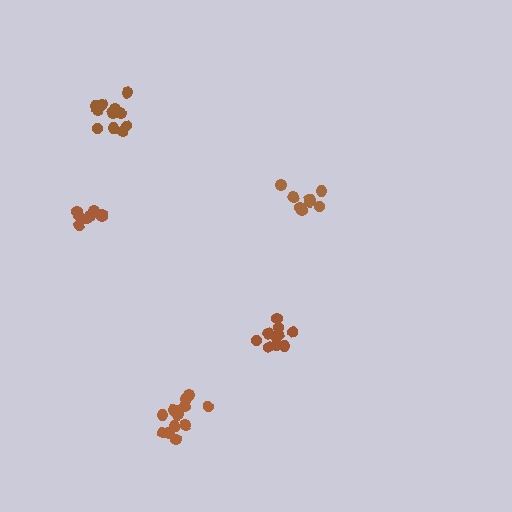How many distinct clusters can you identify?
There are 5 distinct clusters.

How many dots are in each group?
Group 1: 11 dots, Group 2: 8 dots, Group 3: 10 dots, Group 4: 9 dots, Group 5: 14 dots (52 total).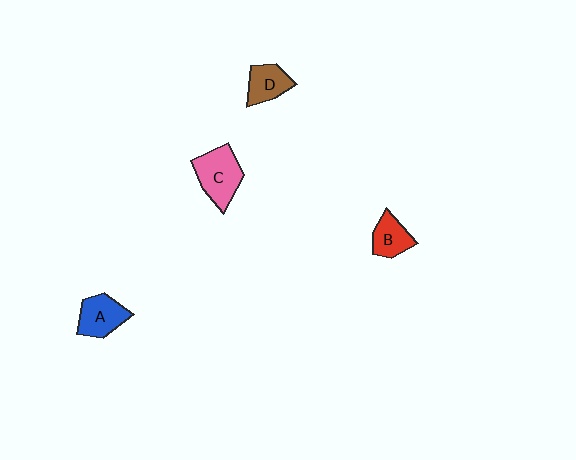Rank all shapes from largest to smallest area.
From largest to smallest: C (pink), A (blue), D (brown), B (red).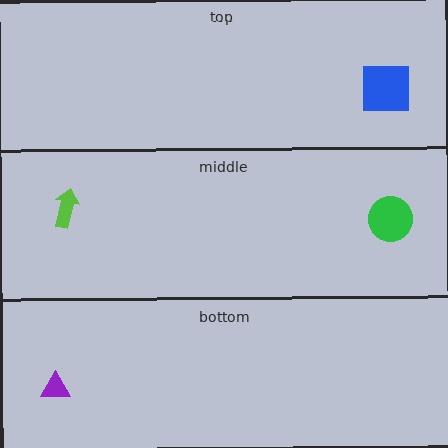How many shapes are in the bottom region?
1.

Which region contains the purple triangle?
The bottom region.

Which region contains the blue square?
The top region.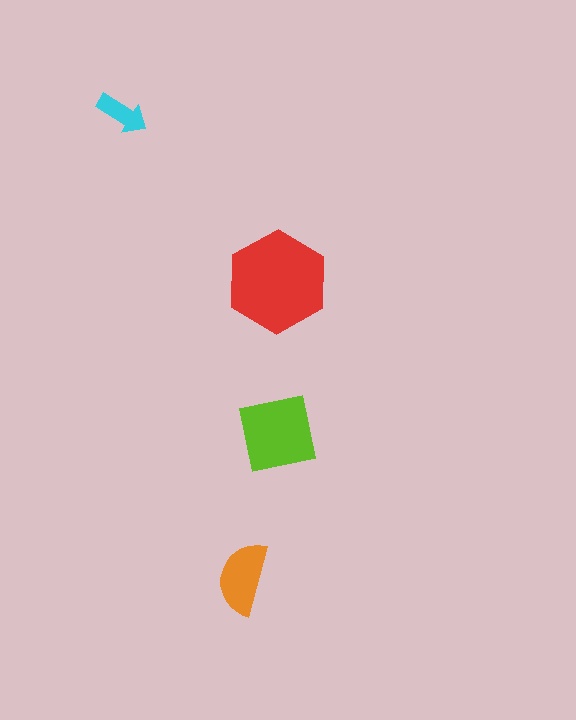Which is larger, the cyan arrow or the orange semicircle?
The orange semicircle.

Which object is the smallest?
The cyan arrow.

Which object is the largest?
The red hexagon.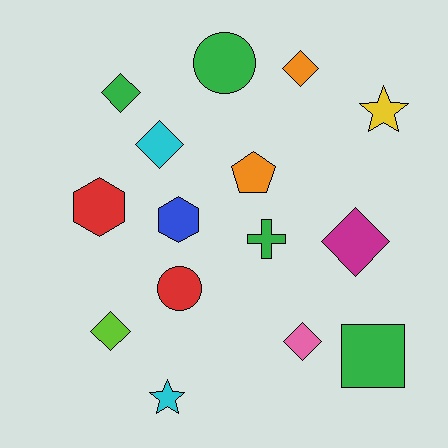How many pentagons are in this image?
There is 1 pentagon.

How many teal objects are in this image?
There are no teal objects.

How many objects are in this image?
There are 15 objects.